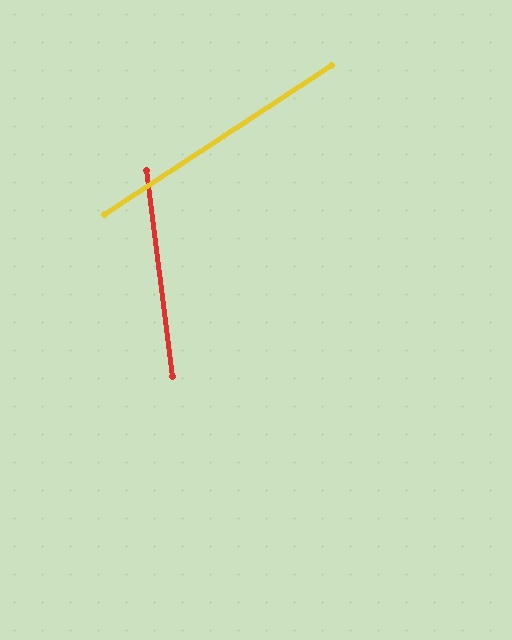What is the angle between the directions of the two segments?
Approximately 64 degrees.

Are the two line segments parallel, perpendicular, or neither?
Neither parallel nor perpendicular — they differ by about 64°.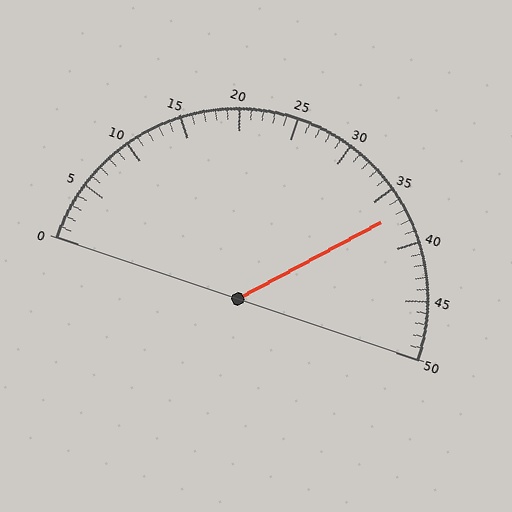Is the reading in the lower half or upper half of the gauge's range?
The reading is in the upper half of the range (0 to 50).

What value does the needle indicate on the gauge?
The needle indicates approximately 37.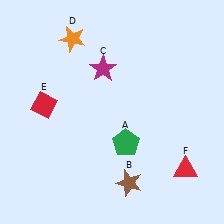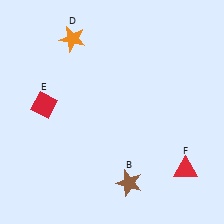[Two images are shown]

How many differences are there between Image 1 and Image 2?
There are 2 differences between the two images.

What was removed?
The green pentagon (A), the magenta star (C) were removed in Image 2.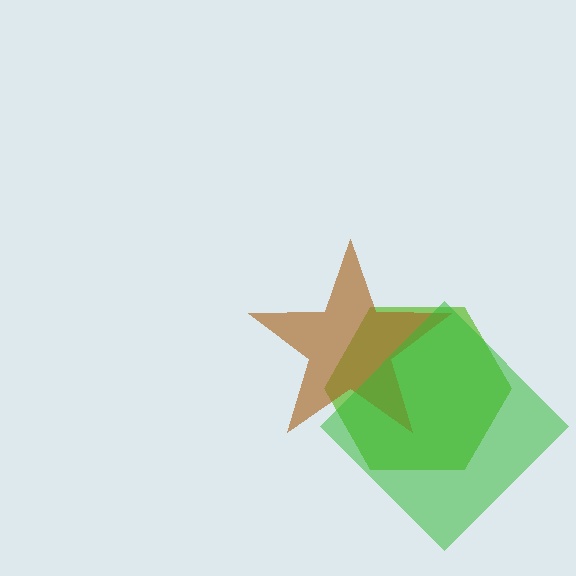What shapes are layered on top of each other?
The layered shapes are: a lime hexagon, a brown star, a green diamond.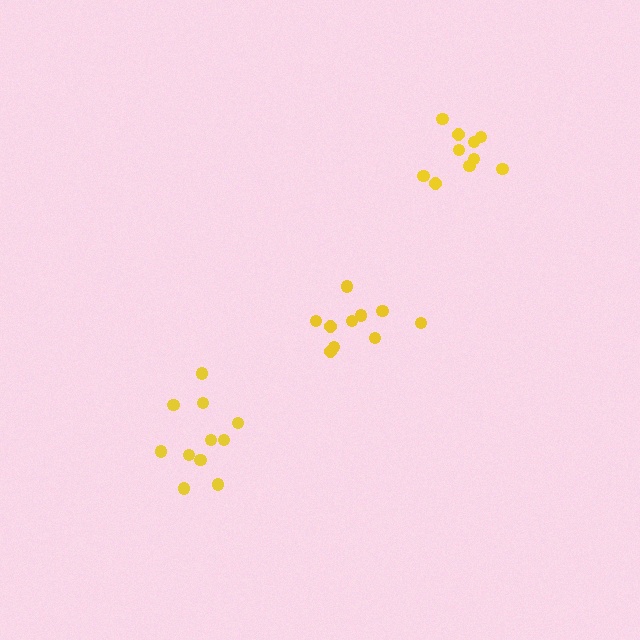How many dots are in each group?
Group 1: 11 dots, Group 2: 10 dots, Group 3: 10 dots (31 total).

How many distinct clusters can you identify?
There are 3 distinct clusters.